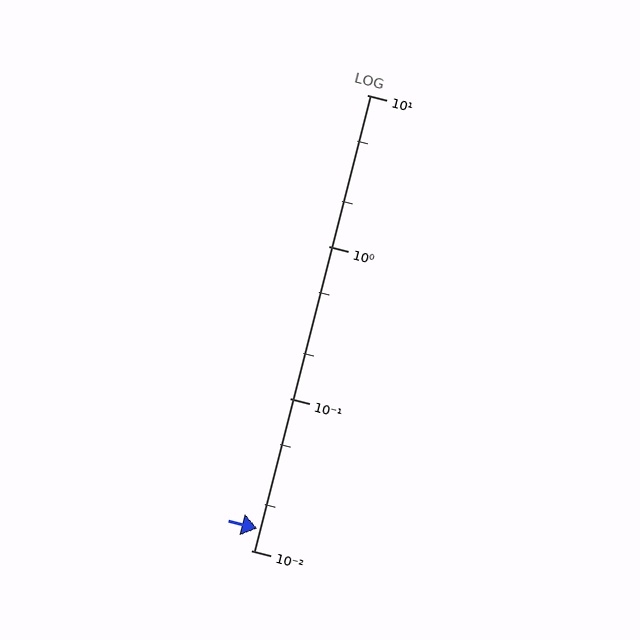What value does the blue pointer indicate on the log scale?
The pointer indicates approximately 0.014.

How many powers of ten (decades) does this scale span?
The scale spans 3 decades, from 0.01 to 10.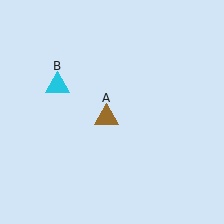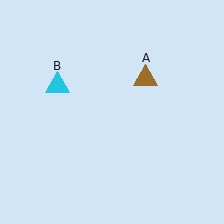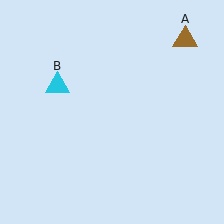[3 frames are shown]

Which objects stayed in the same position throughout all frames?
Cyan triangle (object B) remained stationary.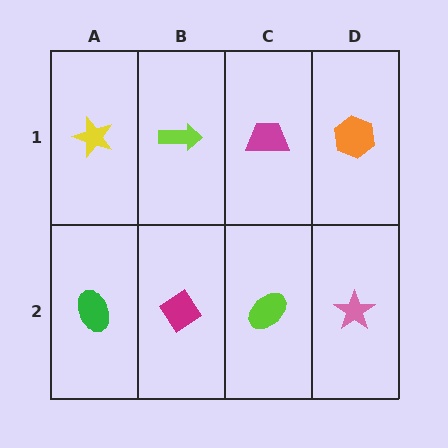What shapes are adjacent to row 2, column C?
A magenta trapezoid (row 1, column C), a magenta diamond (row 2, column B), a pink star (row 2, column D).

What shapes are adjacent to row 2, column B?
A lime arrow (row 1, column B), a green ellipse (row 2, column A), a lime ellipse (row 2, column C).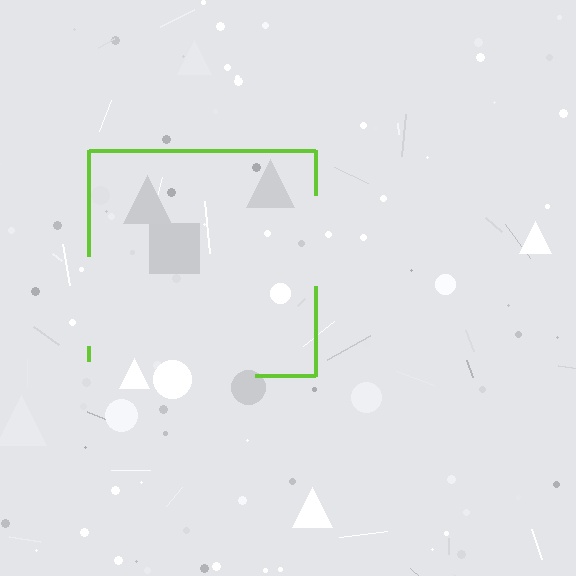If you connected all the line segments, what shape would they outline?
They would outline a square.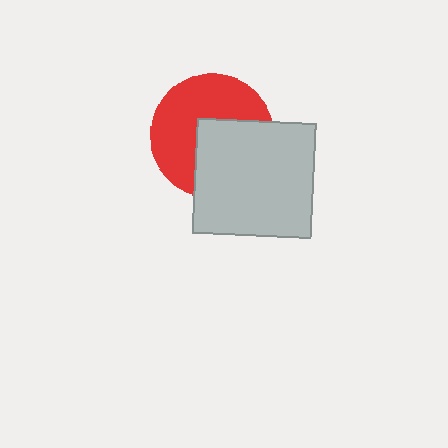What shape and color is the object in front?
The object in front is a light gray rectangle.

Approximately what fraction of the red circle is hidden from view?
Roughly 44% of the red circle is hidden behind the light gray rectangle.